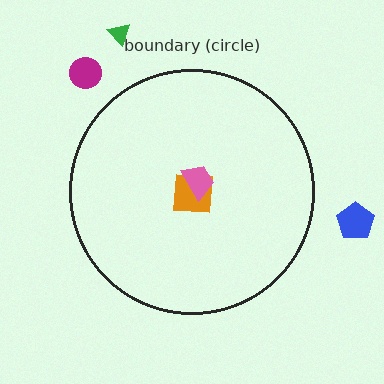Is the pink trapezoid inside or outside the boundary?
Inside.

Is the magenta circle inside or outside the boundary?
Outside.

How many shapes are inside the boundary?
2 inside, 3 outside.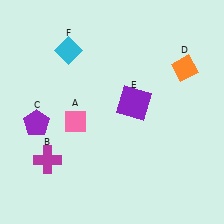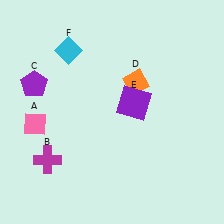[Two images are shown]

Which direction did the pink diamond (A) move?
The pink diamond (A) moved left.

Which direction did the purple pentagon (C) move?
The purple pentagon (C) moved up.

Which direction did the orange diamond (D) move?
The orange diamond (D) moved left.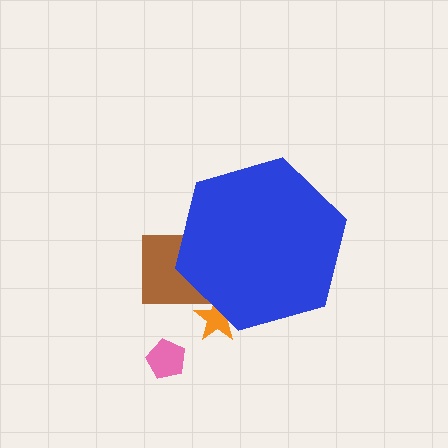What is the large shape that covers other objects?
A blue hexagon.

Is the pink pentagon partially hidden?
No, the pink pentagon is fully visible.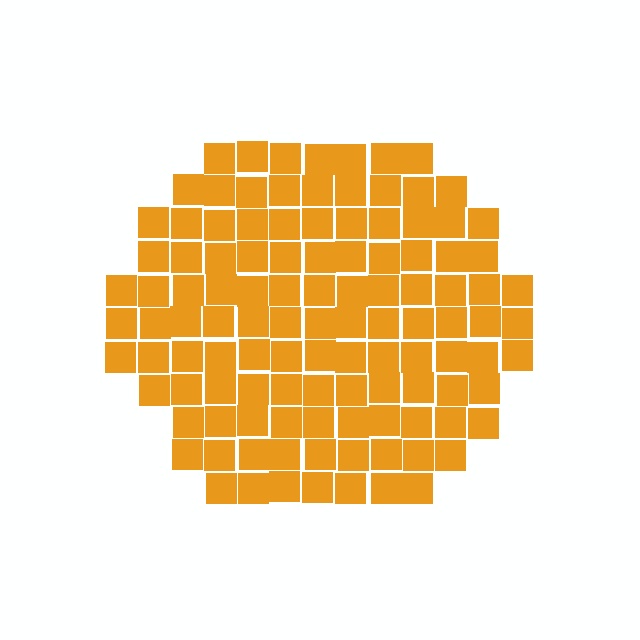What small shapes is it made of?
It is made of small squares.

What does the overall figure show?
The overall figure shows a hexagon.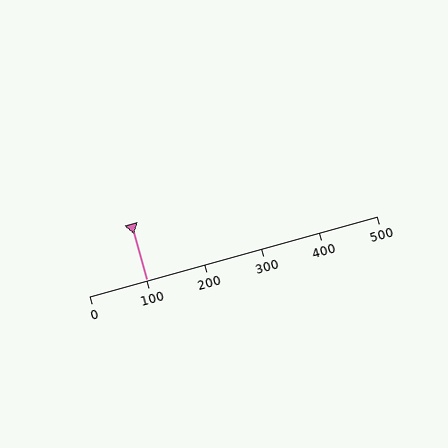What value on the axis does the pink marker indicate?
The marker indicates approximately 100.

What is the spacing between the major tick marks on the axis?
The major ticks are spaced 100 apart.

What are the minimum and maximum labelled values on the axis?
The axis runs from 0 to 500.